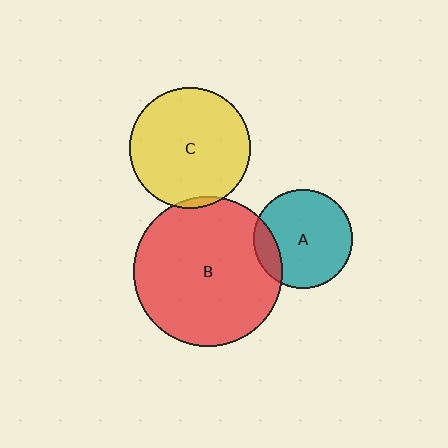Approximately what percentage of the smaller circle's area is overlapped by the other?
Approximately 15%.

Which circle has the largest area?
Circle B (red).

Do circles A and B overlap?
Yes.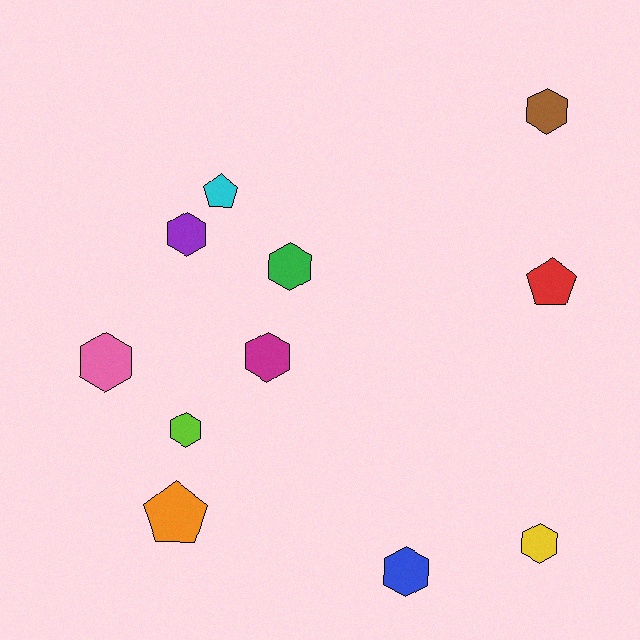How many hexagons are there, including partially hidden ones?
There are 8 hexagons.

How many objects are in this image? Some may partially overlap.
There are 11 objects.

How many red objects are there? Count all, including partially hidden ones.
There is 1 red object.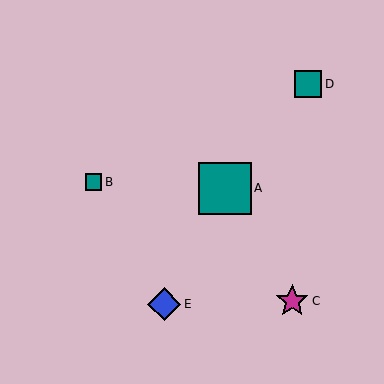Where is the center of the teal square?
The center of the teal square is at (308, 84).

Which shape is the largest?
The teal square (labeled A) is the largest.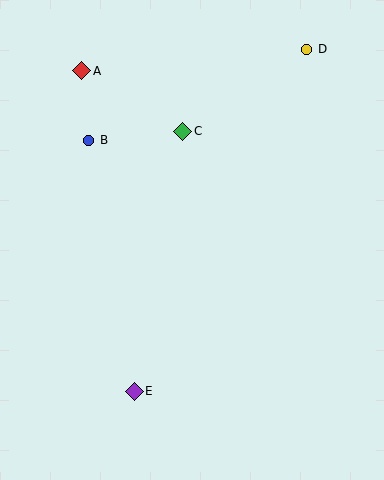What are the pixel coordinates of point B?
Point B is at (89, 140).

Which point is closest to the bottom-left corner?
Point E is closest to the bottom-left corner.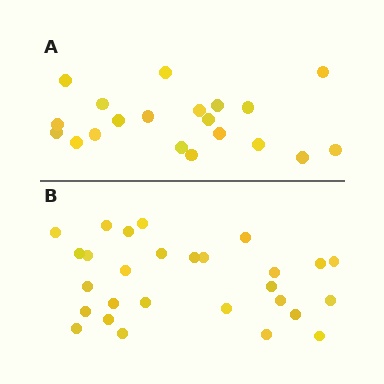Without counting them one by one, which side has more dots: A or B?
Region B (the bottom region) has more dots.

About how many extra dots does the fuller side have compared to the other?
Region B has roughly 8 or so more dots than region A.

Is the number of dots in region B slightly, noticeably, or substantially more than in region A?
Region B has noticeably more, but not dramatically so. The ratio is roughly 1.4 to 1.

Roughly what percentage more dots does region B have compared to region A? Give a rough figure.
About 40% more.